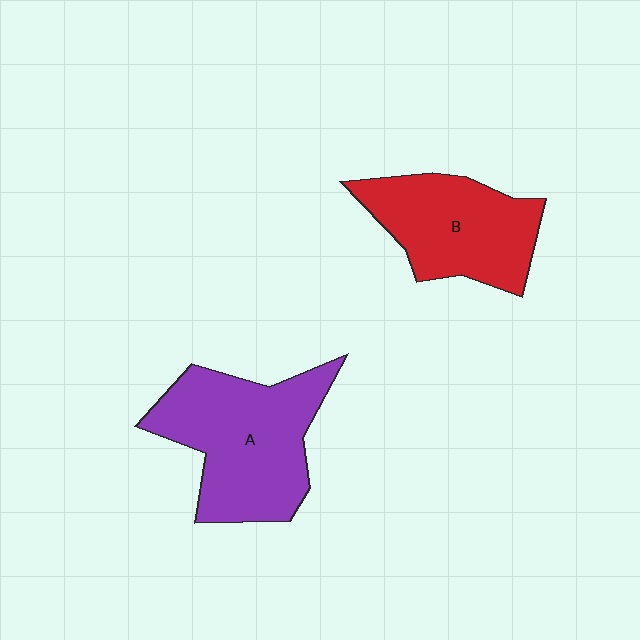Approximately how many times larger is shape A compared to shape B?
Approximately 1.3 times.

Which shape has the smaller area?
Shape B (red).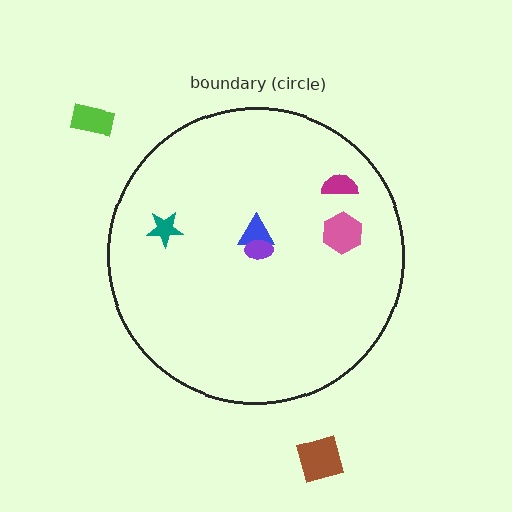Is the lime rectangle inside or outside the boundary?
Outside.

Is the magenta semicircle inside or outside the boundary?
Inside.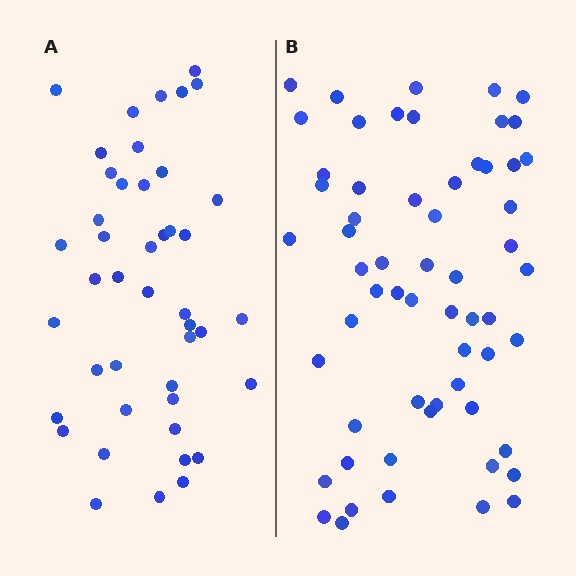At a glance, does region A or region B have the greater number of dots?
Region B (the right region) has more dots.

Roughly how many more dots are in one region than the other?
Region B has approximately 15 more dots than region A.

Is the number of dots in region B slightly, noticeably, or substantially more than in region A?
Region B has noticeably more, but not dramatically so. The ratio is roughly 1.4 to 1.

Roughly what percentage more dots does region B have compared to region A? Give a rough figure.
About 35% more.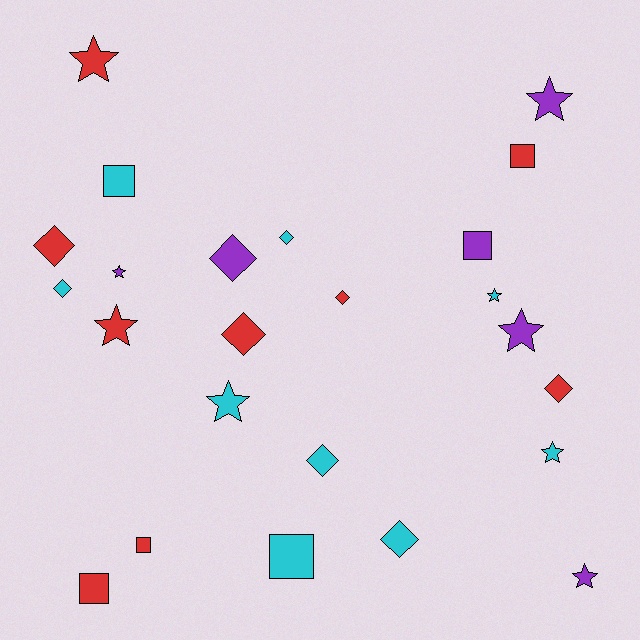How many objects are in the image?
There are 24 objects.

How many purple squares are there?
There is 1 purple square.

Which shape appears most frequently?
Diamond, with 9 objects.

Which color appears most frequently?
Cyan, with 9 objects.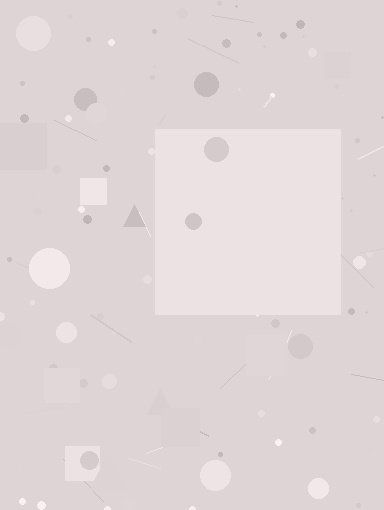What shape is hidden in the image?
A square is hidden in the image.